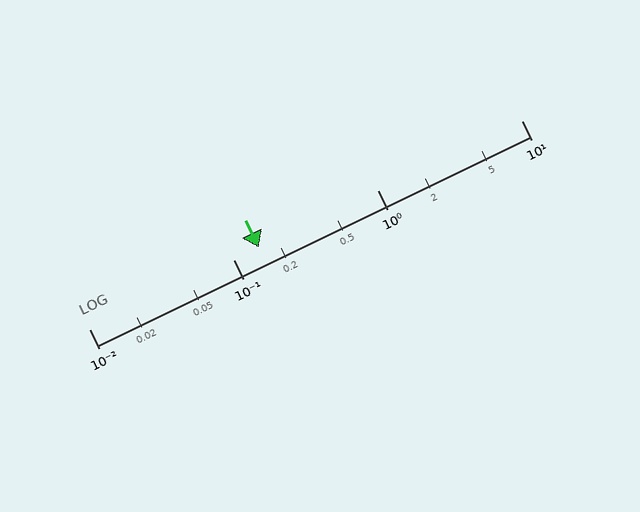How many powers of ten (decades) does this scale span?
The scale spans 3 decades, from 0.01 to 10.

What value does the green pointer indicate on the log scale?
The pointer indicates approximately 0.15.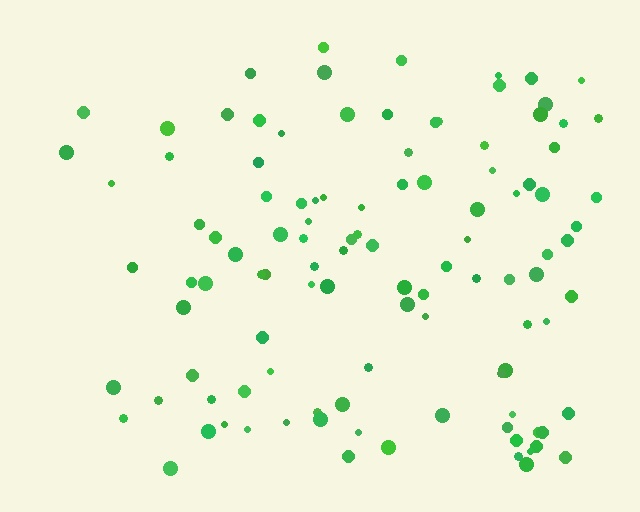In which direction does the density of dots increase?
From left to right, with the right side densest.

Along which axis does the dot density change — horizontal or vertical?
Horizontal.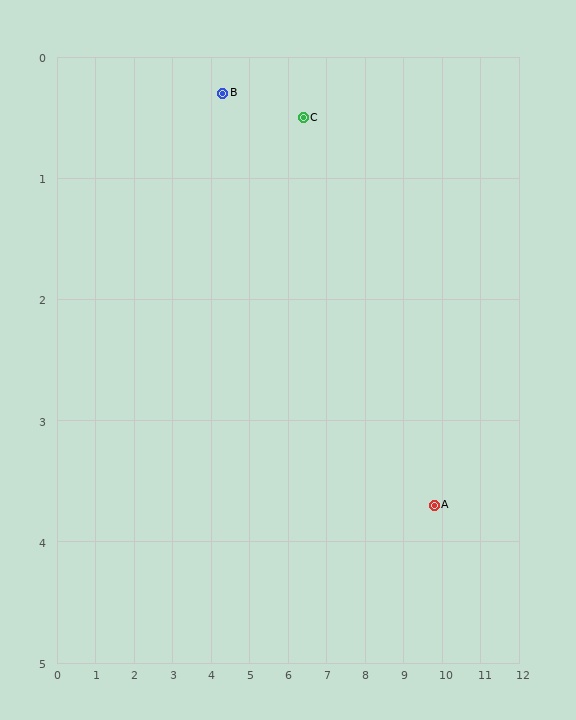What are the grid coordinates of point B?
Point B is at approximately (4.3, 0.3).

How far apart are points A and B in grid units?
Points A and B are about 6.5 grid units apart.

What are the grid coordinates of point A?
Point A is at approximately (9.8, 3.7).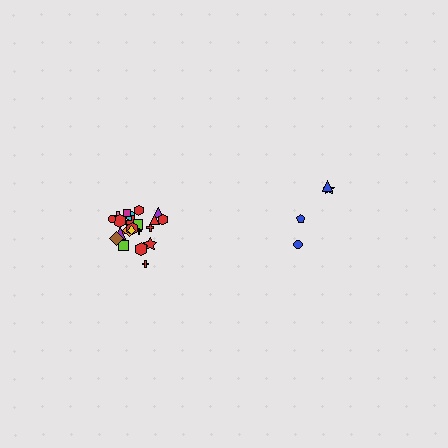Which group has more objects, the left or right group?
The left group.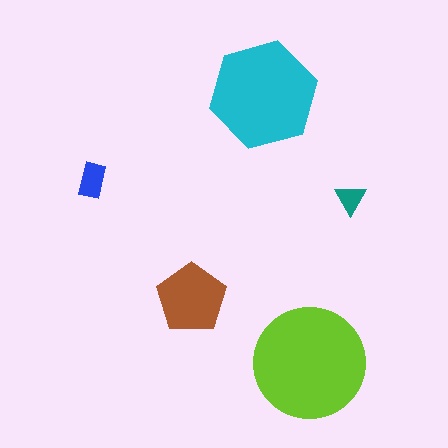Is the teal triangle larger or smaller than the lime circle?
Smaller.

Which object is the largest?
The lime circle.